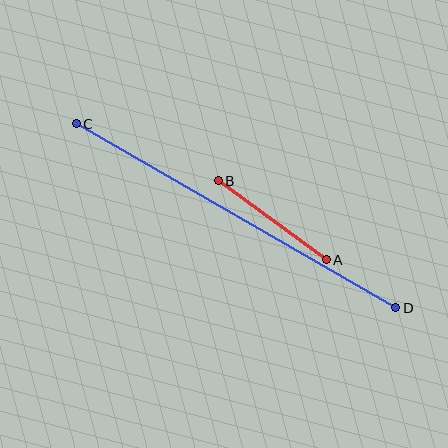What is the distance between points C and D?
The distance is approximately 369 pixels.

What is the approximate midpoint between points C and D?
The midpoint is at approximately (236, 216) pixels.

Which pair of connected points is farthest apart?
Points C and D are farthest apart.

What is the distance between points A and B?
The distance is approximately 134 pixels.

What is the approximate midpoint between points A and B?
The midpoint is at approximately (272, 220) pixels.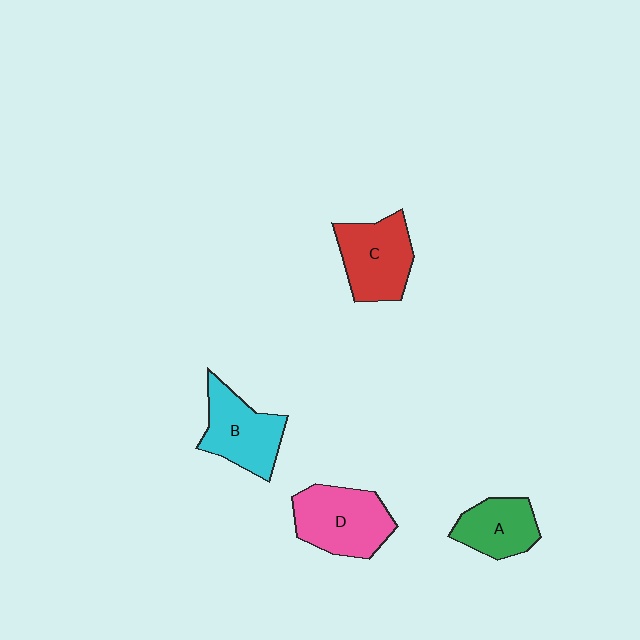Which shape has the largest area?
Shape D (pink).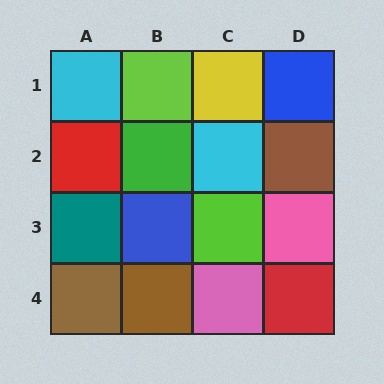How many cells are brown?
3 cells are brown.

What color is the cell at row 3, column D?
Pink.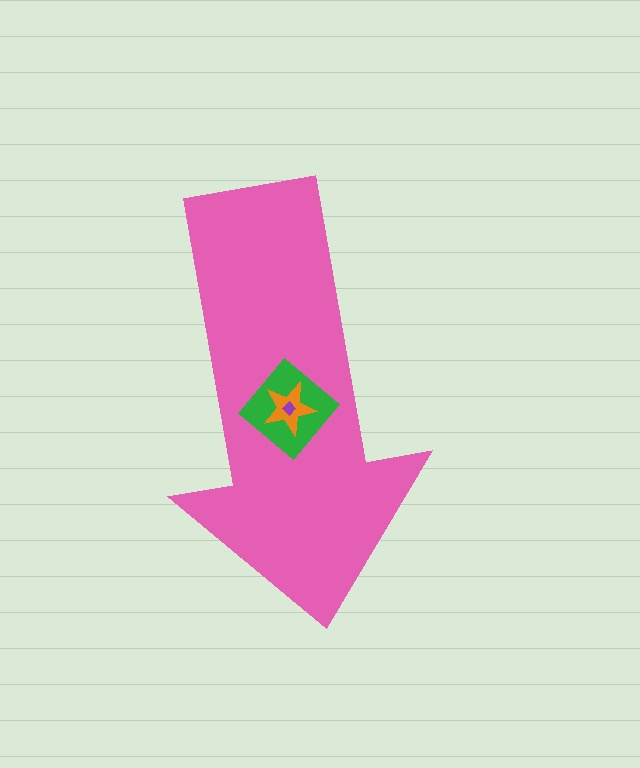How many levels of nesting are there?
4.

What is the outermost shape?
The pink arrow.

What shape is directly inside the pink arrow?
The green diamond.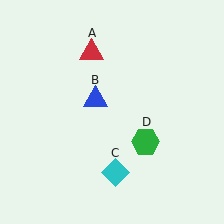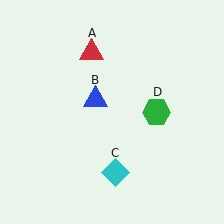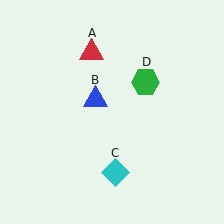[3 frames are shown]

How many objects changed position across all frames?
1 object changed position: green hexagon (object D).